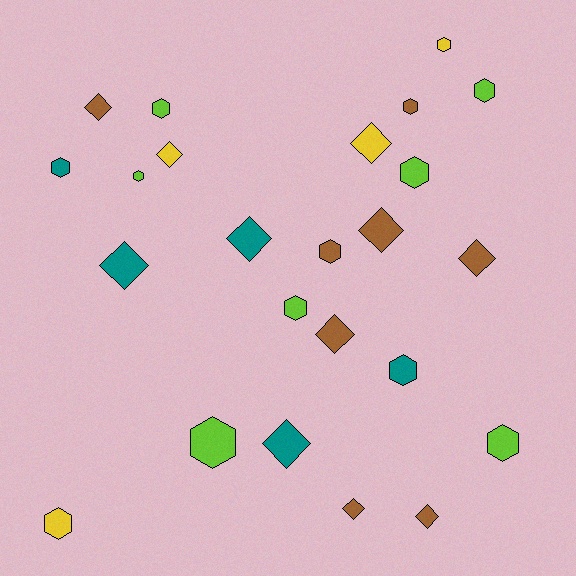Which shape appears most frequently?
Hexagon, with 13 objects.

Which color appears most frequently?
Brown, with 8 objects.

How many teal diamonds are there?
There are 3 teal diamonds.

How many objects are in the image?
There are 24 objects.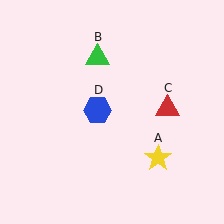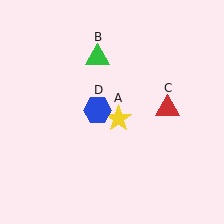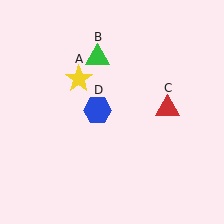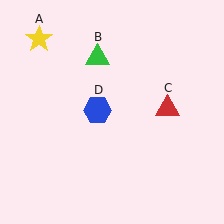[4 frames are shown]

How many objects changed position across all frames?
1 object changed position: yellow star (object A).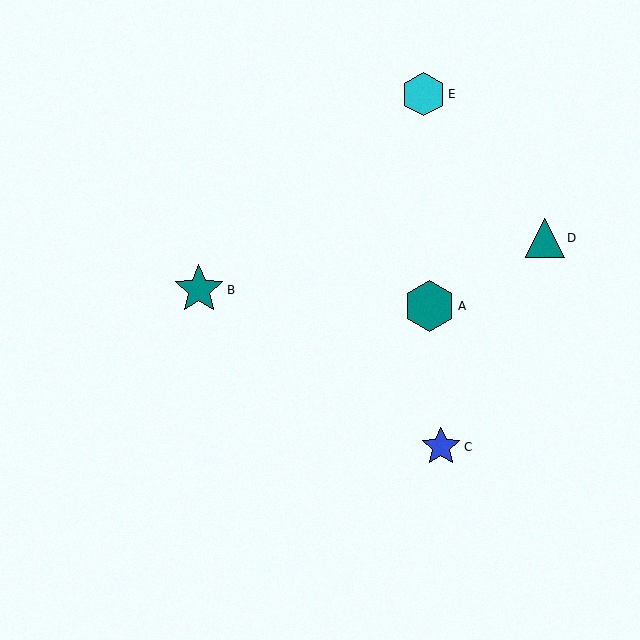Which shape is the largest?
The teal hexagon (labeled A) is the largest.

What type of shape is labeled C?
Shape C is a blue star.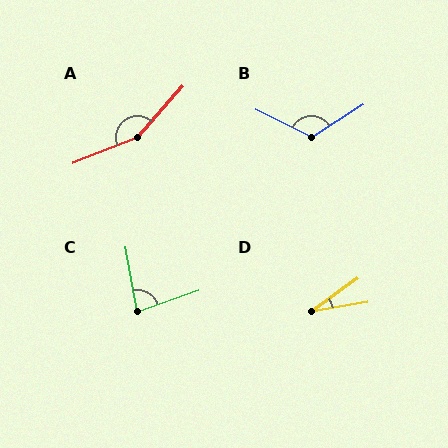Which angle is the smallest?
D, at approximately 26 degrees.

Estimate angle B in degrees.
Approximately 121 degrees.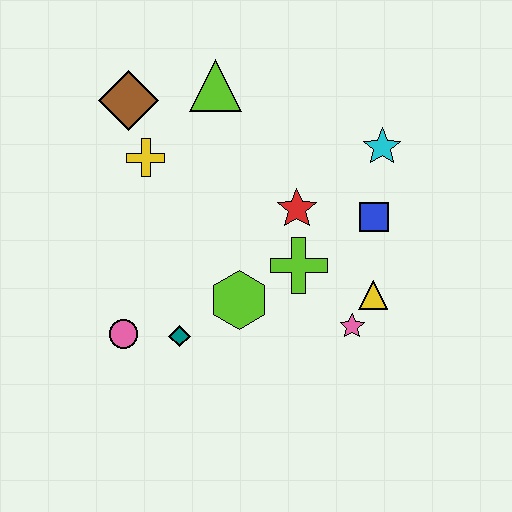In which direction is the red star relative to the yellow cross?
The red star is to the right of the yellow cross.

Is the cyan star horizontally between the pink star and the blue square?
No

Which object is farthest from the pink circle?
The cyan star is farthest from the pink circle.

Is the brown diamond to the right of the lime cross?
No